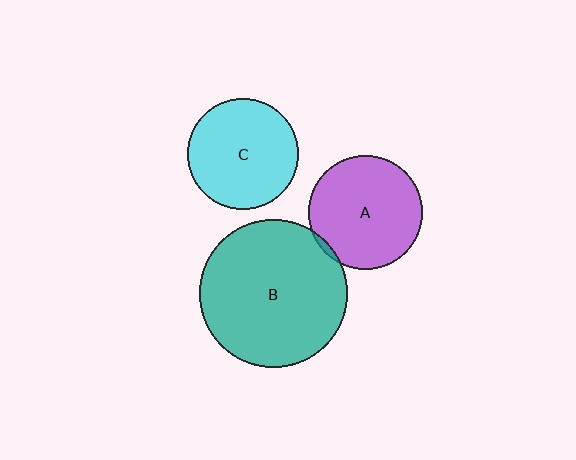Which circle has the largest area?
Circle B (teal).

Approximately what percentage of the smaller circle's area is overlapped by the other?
Approximately 5%.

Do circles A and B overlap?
Yes.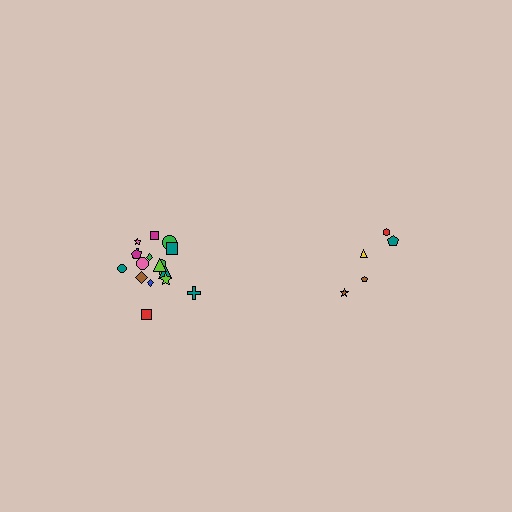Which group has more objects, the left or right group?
The left group.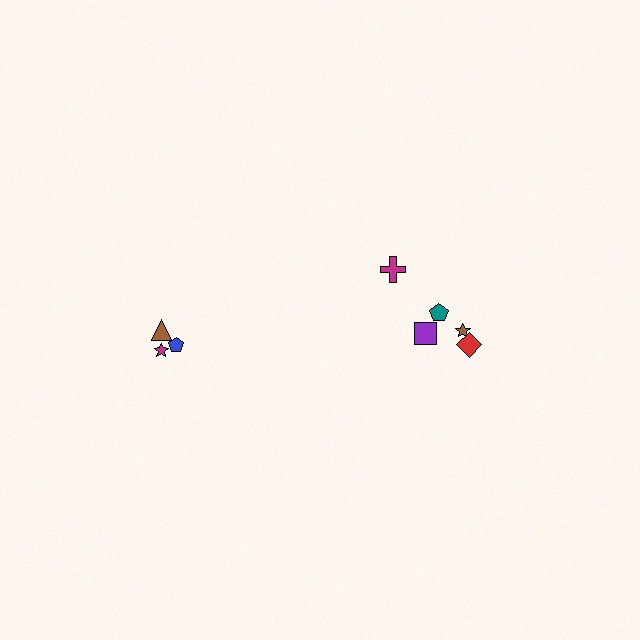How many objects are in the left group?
There are 3 objects.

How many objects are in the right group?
There are 5 objects.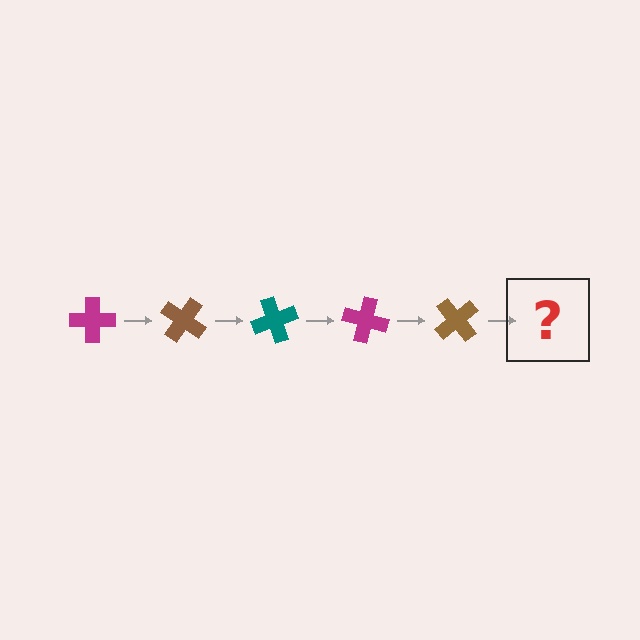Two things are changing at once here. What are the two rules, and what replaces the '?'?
The two rules are that it rotates 35 degrees each step and the color cycles through magenta, brown, and teal. The '?' should be a teal cross, rotated 175 degrees from the start.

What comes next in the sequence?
The next element should be a teal cross, rotated 175 degrees from the start.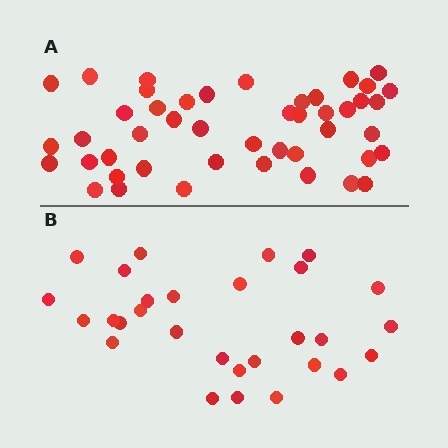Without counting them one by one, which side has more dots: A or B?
Region A (the top region) has more dots.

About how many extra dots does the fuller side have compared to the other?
Region A has approximately 15 more dots than region B.